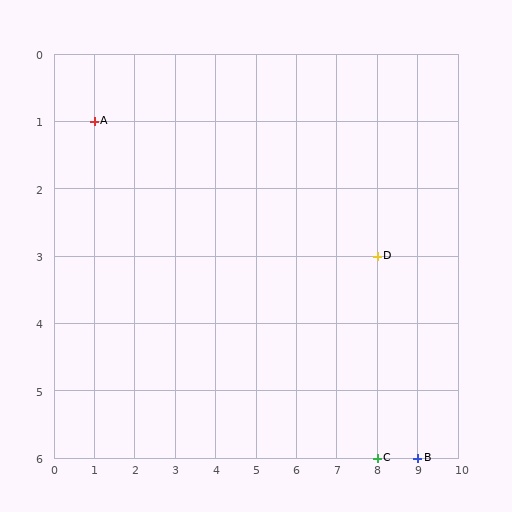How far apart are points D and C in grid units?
Points D and C are 3 rows apart.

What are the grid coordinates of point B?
Point B is at grid coordinates (9, 6).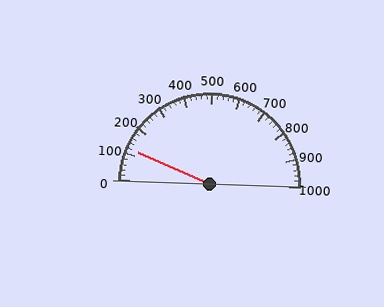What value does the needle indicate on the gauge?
The needle indicates approximately 120.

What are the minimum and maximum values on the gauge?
The gauge ranges from 0 to 1000.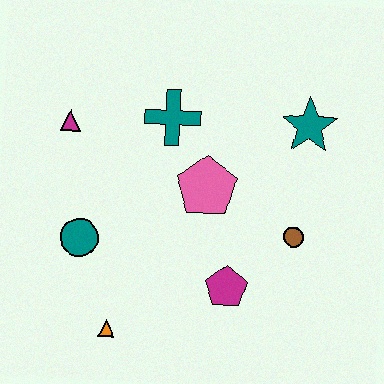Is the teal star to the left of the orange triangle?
No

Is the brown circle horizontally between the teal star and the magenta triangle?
Yes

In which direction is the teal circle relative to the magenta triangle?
The teal circle is below the magenta triangle.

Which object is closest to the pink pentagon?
The teal cross is closest to the pink pentagon.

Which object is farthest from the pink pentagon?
The orange triangle is farthest from the pink pentagon.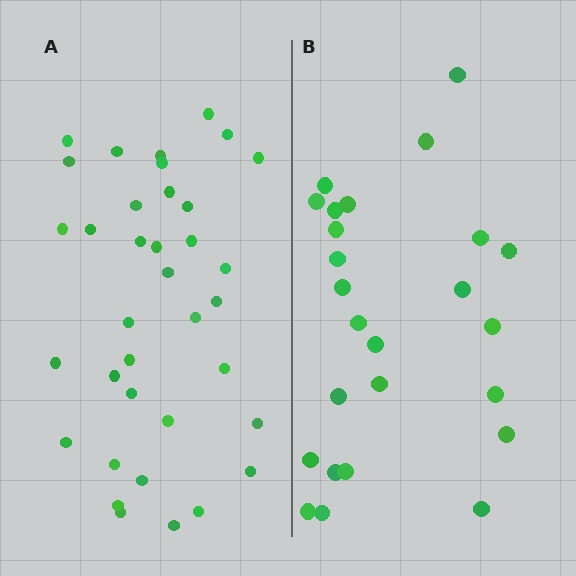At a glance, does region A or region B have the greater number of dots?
Region A (the left region) has more dots.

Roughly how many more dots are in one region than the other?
Region A has roughly 12 or so more dots than region B.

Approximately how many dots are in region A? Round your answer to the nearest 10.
About 40 dots. (The exact count is 36, which rounds to 40.)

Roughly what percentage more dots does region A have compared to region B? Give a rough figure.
About 45% more.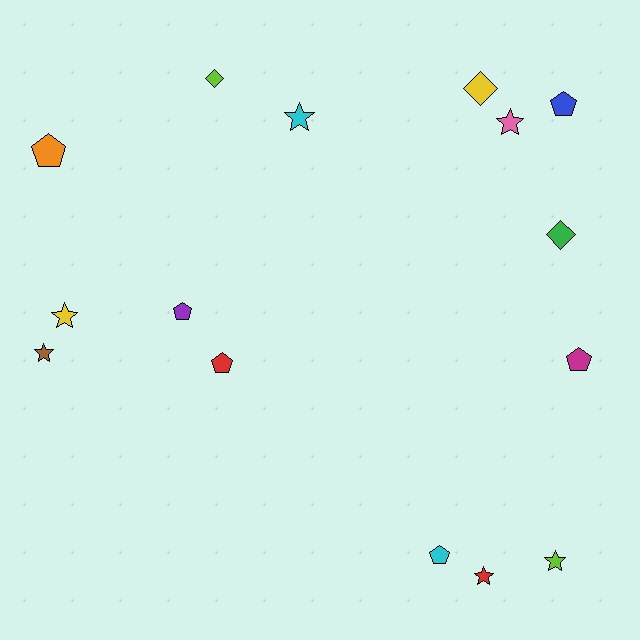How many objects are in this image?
There are 15 objects.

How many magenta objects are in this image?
There is 1 magenta object.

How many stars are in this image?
There are 6 stars.